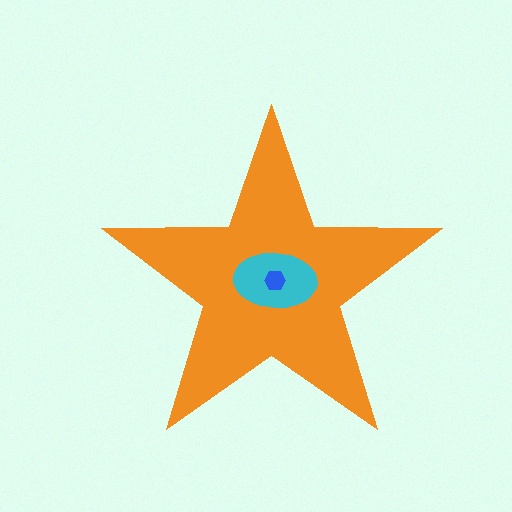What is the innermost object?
The blue hexagon.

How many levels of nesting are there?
3.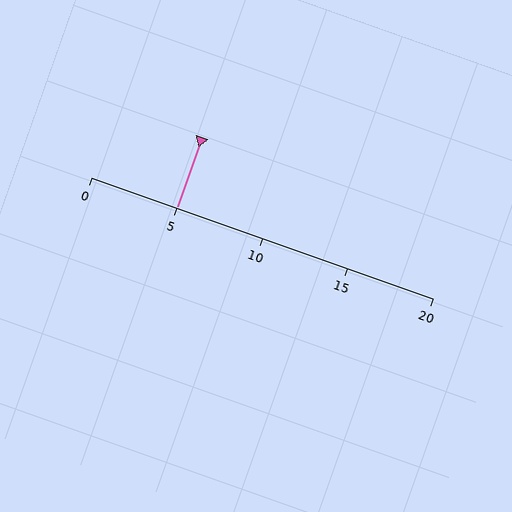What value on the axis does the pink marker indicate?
The marker indicates approximately 5.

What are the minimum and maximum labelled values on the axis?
The axis runs from 0 to 20.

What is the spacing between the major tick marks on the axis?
The major ticks are spaced 5 apart.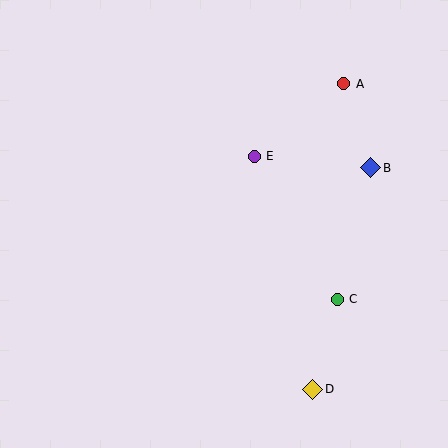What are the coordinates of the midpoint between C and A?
The midpoint between C and A is at (341, 191).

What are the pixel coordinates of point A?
Point A is at (344, 84).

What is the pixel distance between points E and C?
The distance between E and C is 165 pixels.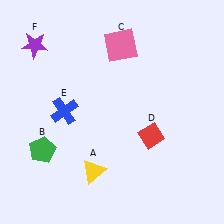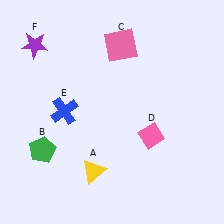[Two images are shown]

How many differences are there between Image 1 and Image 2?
There is 1 difference between the two images.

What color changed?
The diamond (D) changed from red in Image 1 to pink in Image 2.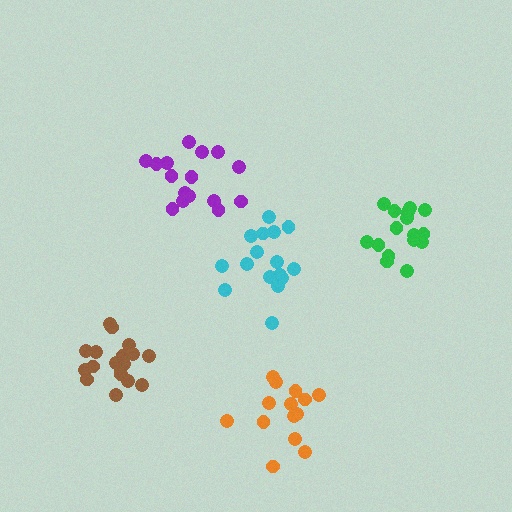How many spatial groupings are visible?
There are 5 spatial groupings.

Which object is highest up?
The purple cluster is topmost.